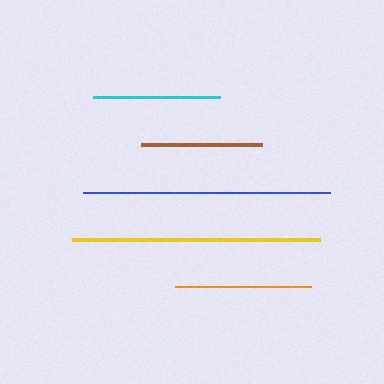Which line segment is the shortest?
The brown line is the shortest at approximately 120 pixels.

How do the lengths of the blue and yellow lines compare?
The blue and yellow lines are approximately the same length.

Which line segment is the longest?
The blue line is the longest at approximately 248 pixels.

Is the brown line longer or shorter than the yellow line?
The yellow line is longer than the brown line.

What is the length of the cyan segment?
The cyan segment is approximately 128 pixels long.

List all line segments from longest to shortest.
From longest to shortest: blue, yellow, orange, cyan, brown.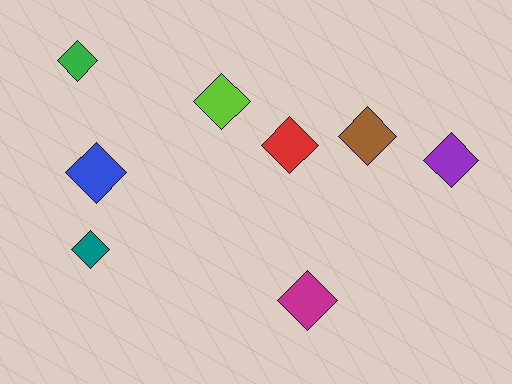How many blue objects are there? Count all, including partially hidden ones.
There is 1 blue object.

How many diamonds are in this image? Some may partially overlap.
There are 8 diamonds.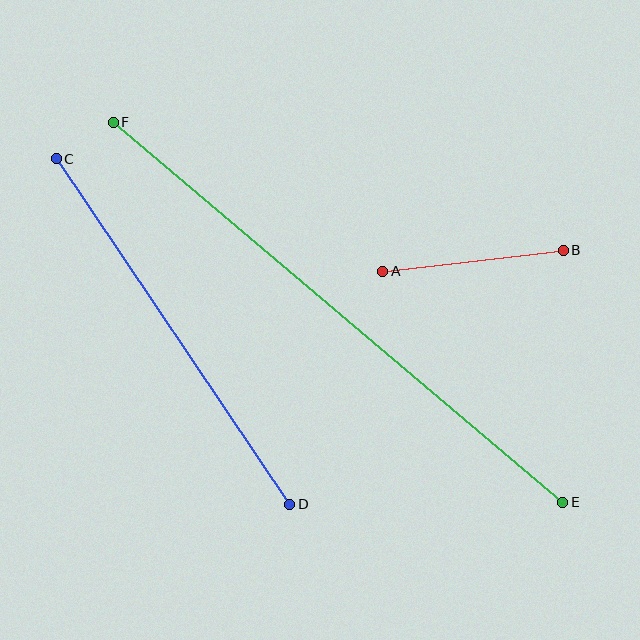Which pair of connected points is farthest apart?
Points E and F are farthest apart.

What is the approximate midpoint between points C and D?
The midpoint is at approximately (173, 332) pixels.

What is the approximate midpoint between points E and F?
The midpoint is at approximately (338, 312) pixels.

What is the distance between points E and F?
The distance is approximately 589 pixels.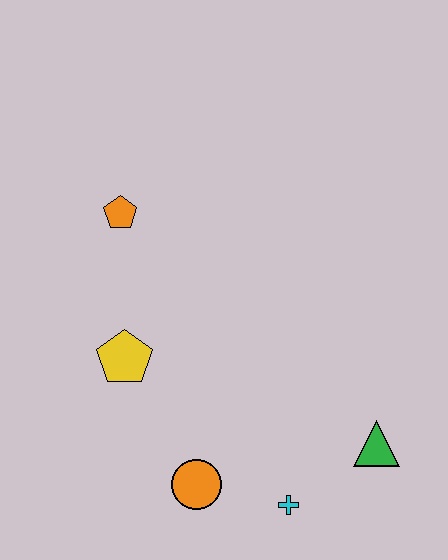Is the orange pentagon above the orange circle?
Yes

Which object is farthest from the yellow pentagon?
The green triangle is farthest from the yellow pentagon.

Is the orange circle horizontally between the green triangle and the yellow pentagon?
Yes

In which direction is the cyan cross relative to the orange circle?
The cyan cross is to the right of the orange circle.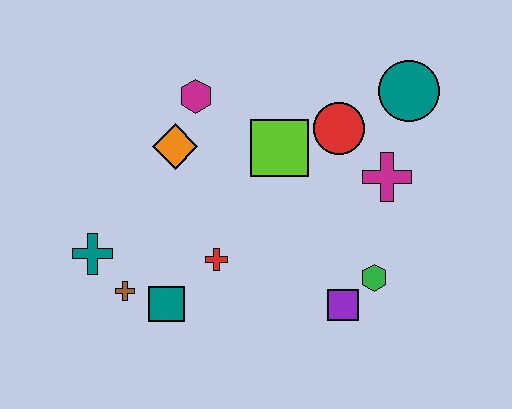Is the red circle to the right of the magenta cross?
No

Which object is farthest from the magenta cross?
The teal cross is farthest from the magenta cross.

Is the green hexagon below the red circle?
Yes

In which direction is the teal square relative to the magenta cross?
The teal square is to the left of the magenta cross.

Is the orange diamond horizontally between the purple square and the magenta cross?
No